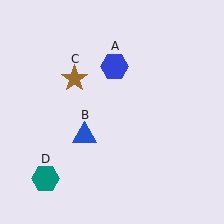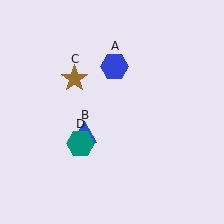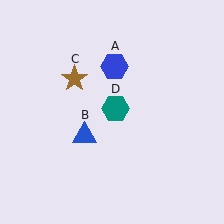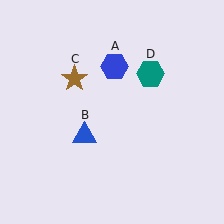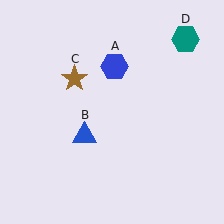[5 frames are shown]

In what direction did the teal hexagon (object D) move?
The teal hexagon (object D) moved up and to the right.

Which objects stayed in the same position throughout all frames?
Blue hexagon (object A) and blue triangle (object B) and brown star (object C) remained stationary.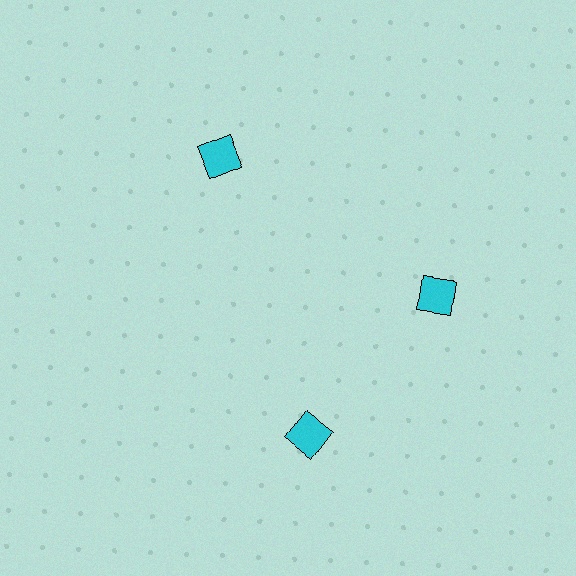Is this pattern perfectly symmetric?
No. The 3 cyan squares are arranged in a ring, but one element near the 7 o'clock position is rotated out of alignment along the ring, breaking the 3-fold rotational symmetry.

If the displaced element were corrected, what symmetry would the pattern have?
It would have 3-fold rotational symmetry — the pattern would map onto itself every 120 degrees.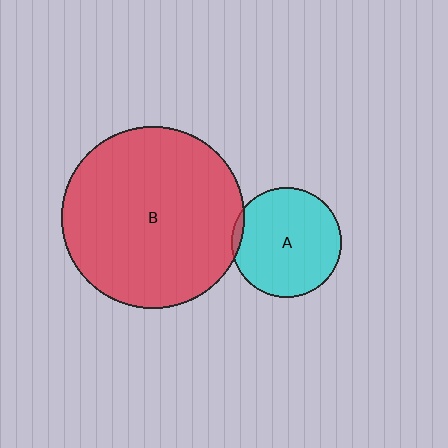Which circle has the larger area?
Circle B (red).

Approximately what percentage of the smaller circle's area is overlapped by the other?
Approximately 5%.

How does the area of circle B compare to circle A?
Approximately 2.7 times.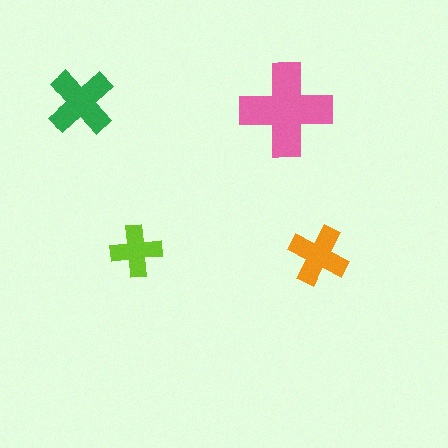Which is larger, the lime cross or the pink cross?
The pink one.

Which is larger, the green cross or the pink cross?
The pink one.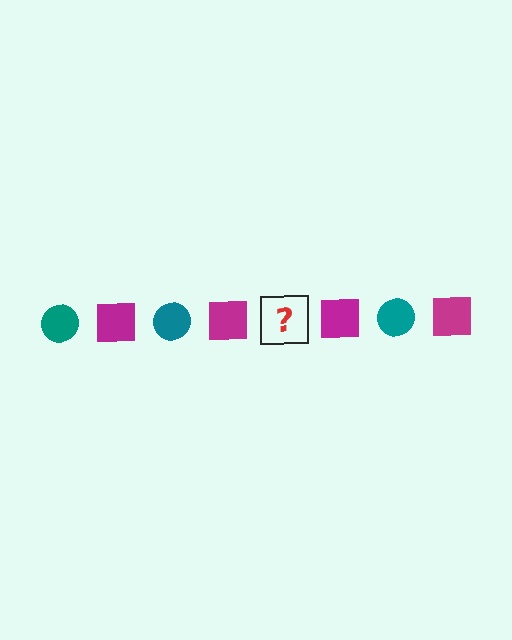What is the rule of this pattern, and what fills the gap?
The rule is that the pattern alternates between teal circle and magenta square. The gap should be filled with a teal circle.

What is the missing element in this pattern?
The missing element is a teal circle.